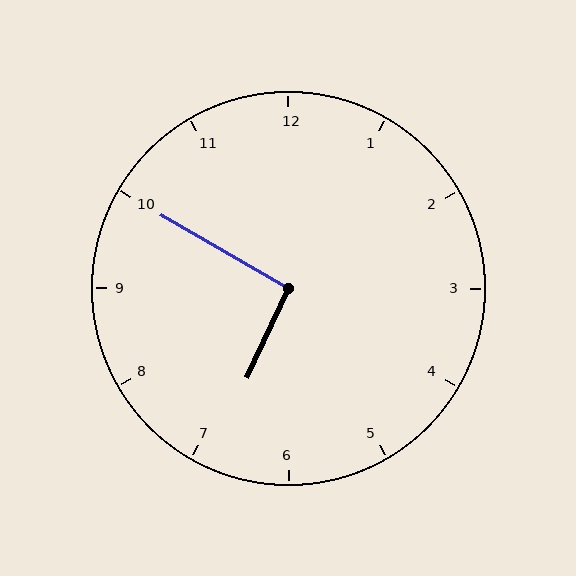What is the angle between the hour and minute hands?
Approximately 95 degrees.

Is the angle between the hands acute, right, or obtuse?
It is right.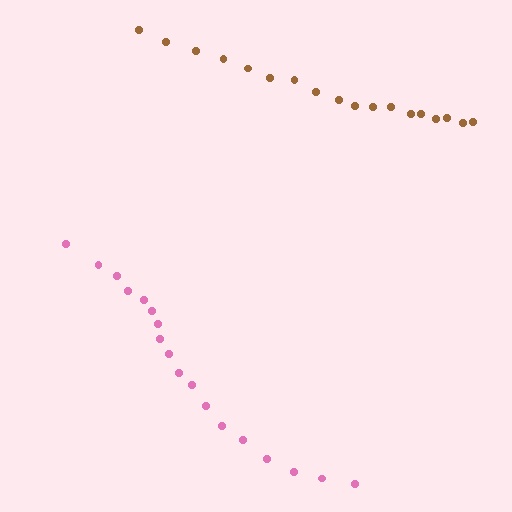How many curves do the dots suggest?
There are 2 distinct paths.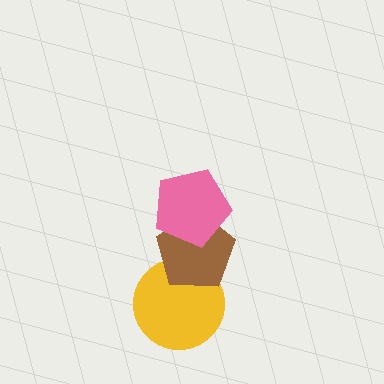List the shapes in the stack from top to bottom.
From top to bottom: the pink pentagon, the brown pentagon, the yellow circle.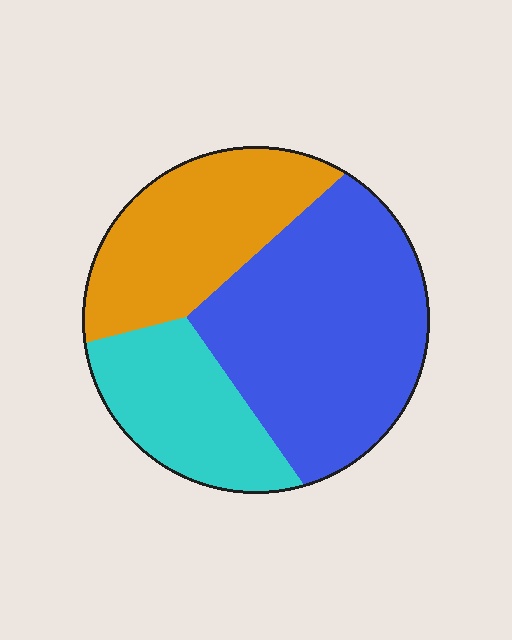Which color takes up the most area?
Blue, at roughly 50%.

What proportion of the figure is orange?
Orange covers 29% of the figure.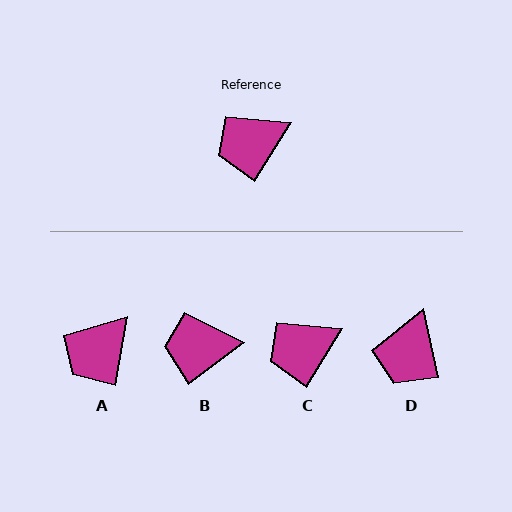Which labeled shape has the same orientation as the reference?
C.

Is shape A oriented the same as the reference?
No, it is off by about 21 degrees.